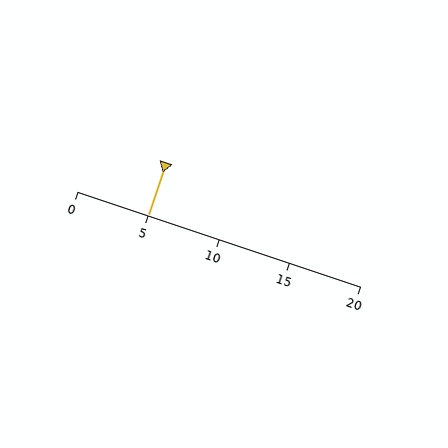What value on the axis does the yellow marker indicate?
The marker indicates approximately 5.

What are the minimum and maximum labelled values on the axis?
The axis runs from 0 to 20.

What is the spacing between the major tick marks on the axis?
The major ticks are spaced 5 apart.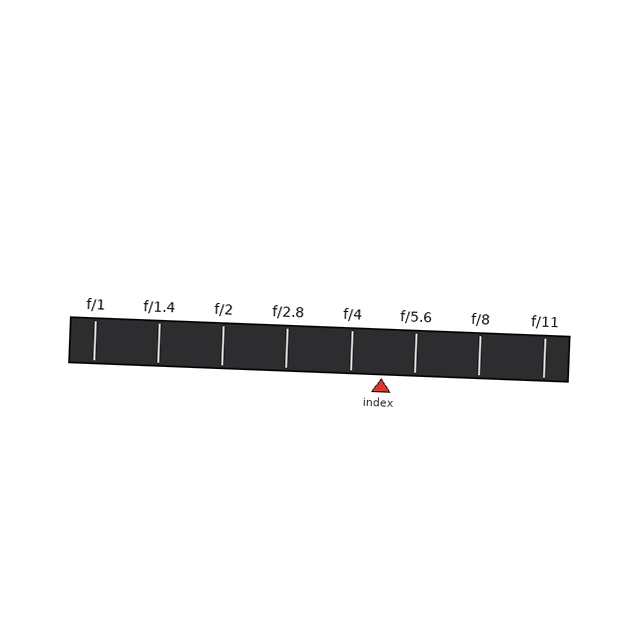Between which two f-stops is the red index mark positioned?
The index mark is between f/4 and f/5.6.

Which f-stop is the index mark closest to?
The index mark is closest to f/4.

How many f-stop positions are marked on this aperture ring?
There are 8 f-stop positions marked.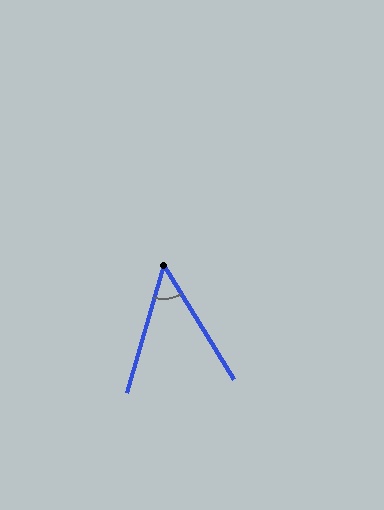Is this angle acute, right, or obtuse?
It is acute.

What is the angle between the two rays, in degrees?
Approximately 48 degrees.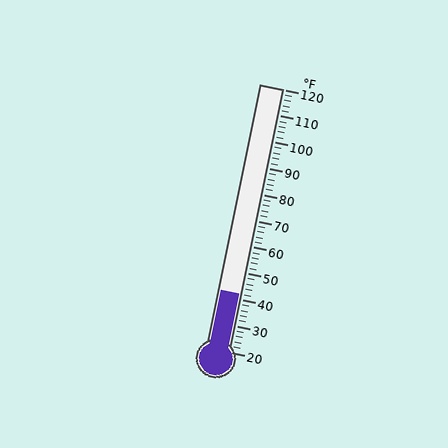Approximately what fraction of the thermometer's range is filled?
The thermometer is filled to approximately 20% of its range.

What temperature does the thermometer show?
The thermometer shows approximately 42°F.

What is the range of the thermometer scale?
The thermometer scale ranges from 20°F to 120°F.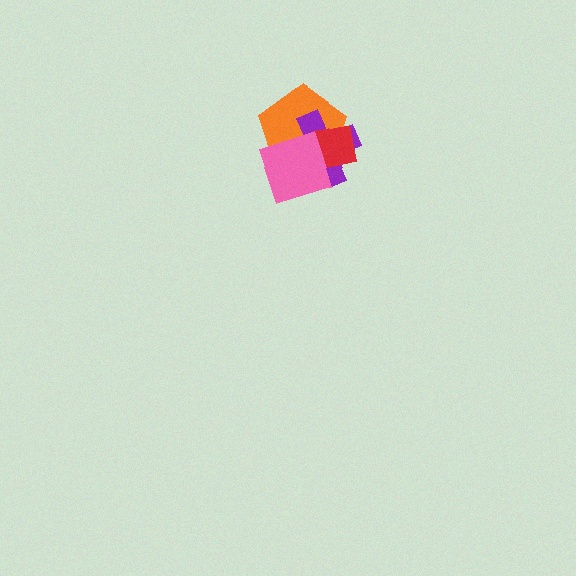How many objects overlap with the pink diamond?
3 objects overlap with the pink diamond.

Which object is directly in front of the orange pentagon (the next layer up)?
The purple cross is directly in front of the orange pentagon.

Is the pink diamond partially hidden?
No, no other shape covers it.